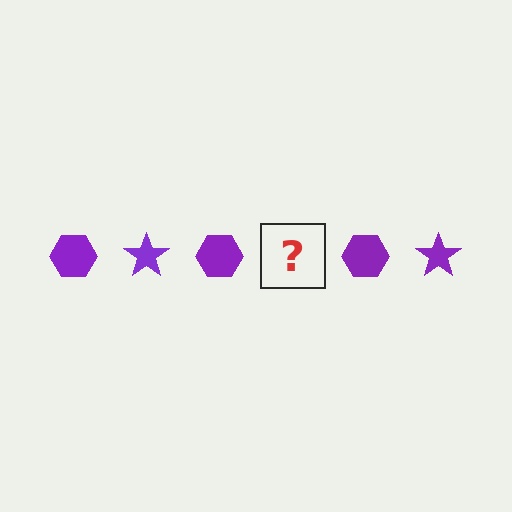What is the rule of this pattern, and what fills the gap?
The rule is that the pattern cycles through hexagon, star shapes in purple. The gap should be filled with a purple star.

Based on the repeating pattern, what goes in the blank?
The blank should be a purple star.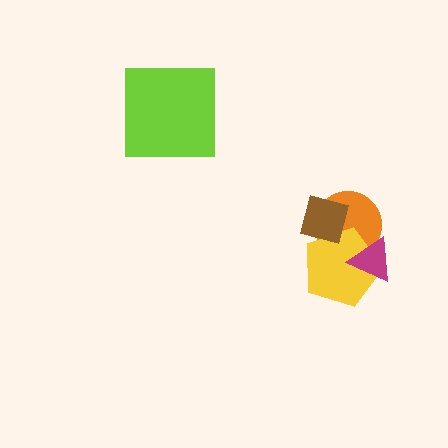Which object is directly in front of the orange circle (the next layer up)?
The yellow pentagon is directly in front of the orange circle.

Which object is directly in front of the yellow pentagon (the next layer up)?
The magenta triangle is directly in front of the yellow pentagon.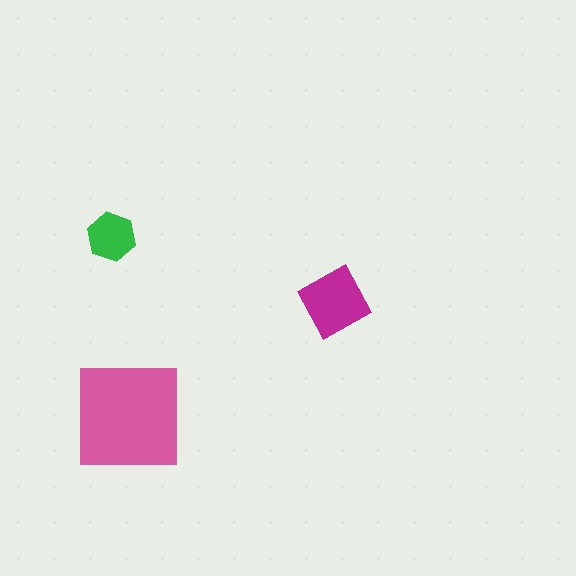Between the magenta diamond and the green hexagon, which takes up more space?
The magenta diamond.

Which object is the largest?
The pink square.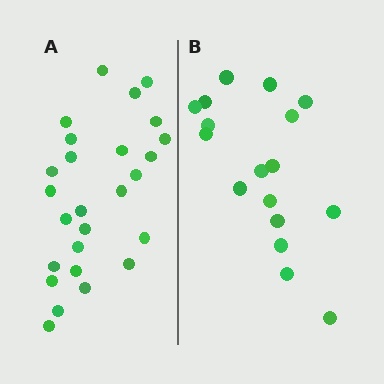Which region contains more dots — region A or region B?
Region A (the left region) has more dots.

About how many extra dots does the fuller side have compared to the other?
Region A has roughly 8 or so more dots than region B.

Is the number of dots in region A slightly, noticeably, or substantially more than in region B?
Region A has substantially more. The ratio is roughly 1.5 to 1.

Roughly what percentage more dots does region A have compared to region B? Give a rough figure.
About 55% more.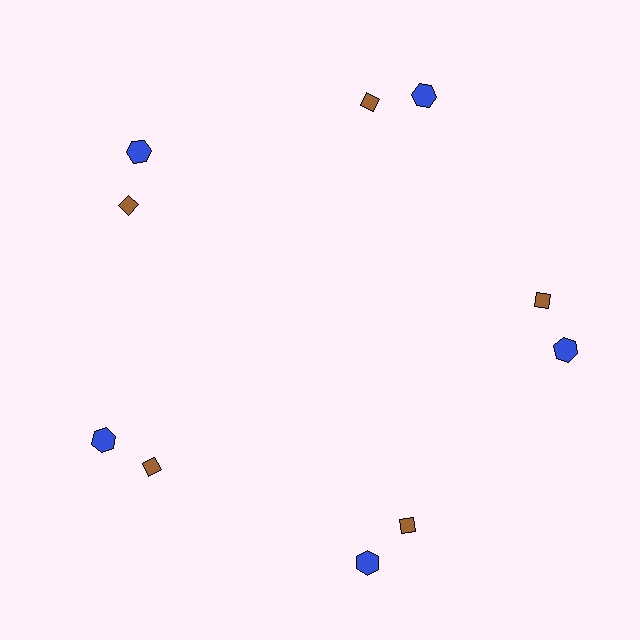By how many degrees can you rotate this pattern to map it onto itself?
The pattern maps onto itself every 72 degrees of rotation.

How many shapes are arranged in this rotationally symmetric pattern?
There are 10 shapes, arranged in 5 groups of 2.